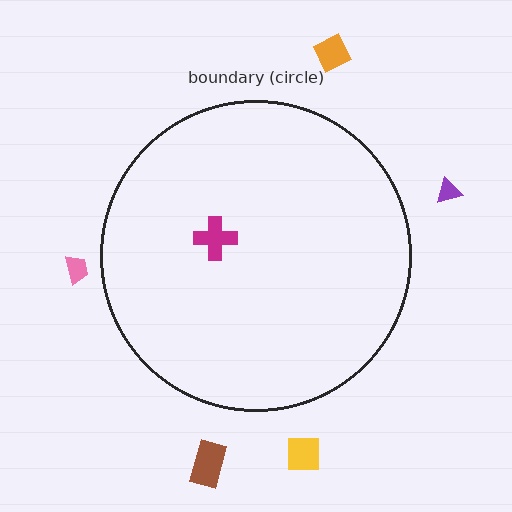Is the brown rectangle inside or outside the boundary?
Outside.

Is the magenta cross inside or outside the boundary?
Inside.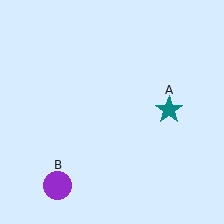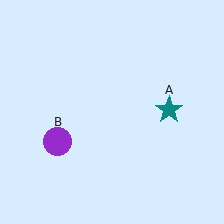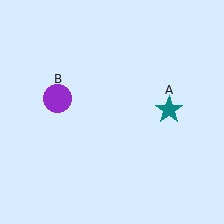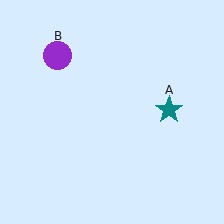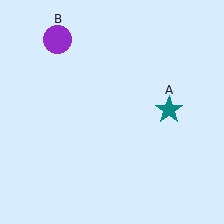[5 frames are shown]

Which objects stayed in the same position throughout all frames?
Teal star (object A) remained stationary.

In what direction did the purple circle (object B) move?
The purple circle (object B) moved up.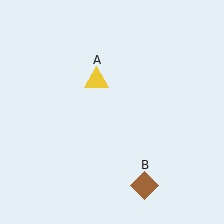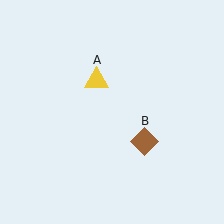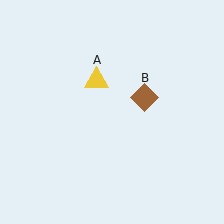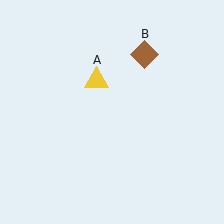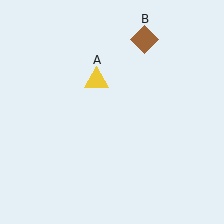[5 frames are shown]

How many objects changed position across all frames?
1 object changed position: brown diamond (object B).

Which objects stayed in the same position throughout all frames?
Yellow triangle (object A) remained stationary.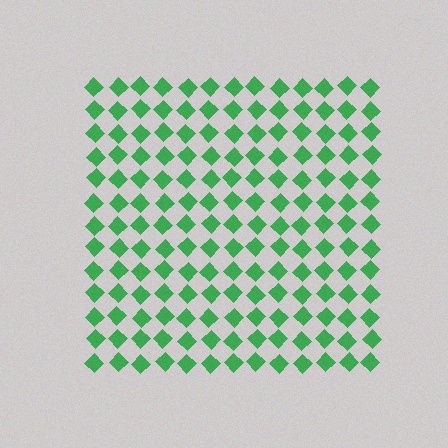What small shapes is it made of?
It is made of small diamonds.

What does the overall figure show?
The overall figure shows a square.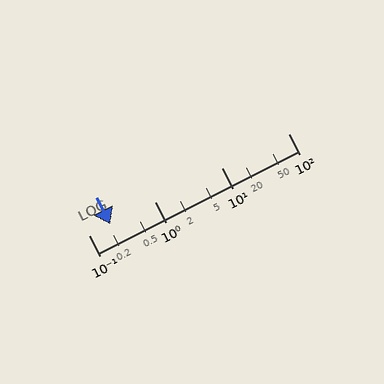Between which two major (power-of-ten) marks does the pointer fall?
The pointer is between 0.1 and 1.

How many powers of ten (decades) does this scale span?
The scale spans 3 decades, from 0.1 to 100.